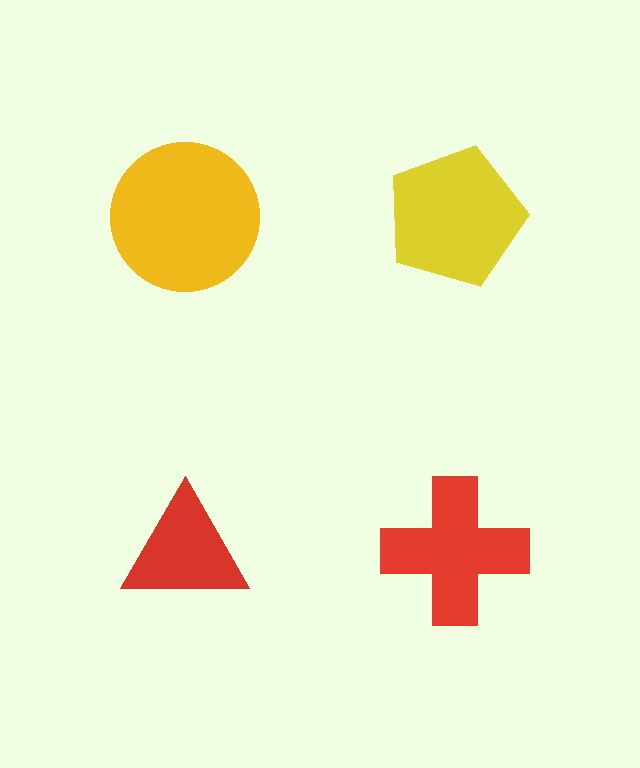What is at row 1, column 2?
A yellow pentagon.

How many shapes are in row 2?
2 shapes.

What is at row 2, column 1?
A red triangle.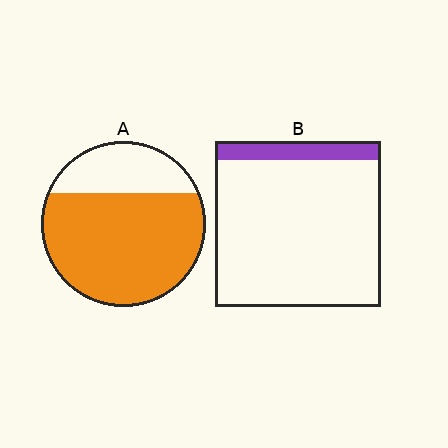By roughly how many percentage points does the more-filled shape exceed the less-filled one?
By roughly 60 percentage points (A over B).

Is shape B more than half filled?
No.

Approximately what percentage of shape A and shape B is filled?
A is approximately 75% and B is approximately 10%.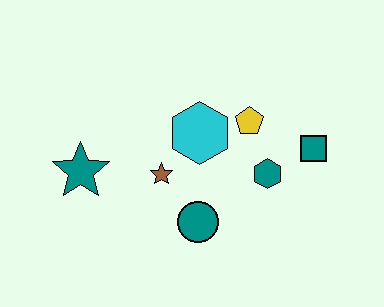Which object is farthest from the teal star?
The teal square is farthest from the teal star.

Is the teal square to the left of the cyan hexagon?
No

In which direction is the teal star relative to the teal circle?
The teal star is to the left of the teal circle.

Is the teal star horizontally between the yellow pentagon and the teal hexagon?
No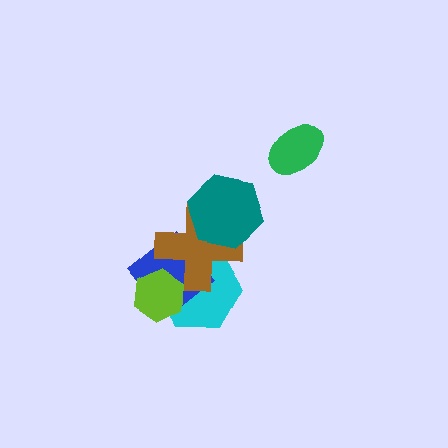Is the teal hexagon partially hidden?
No, no other shape covers it.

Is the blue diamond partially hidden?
Yes, it is partially covered by another shape.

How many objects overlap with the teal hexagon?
1 object overlaps with the teal hexagon.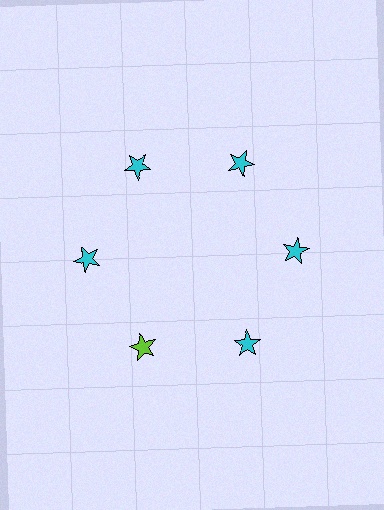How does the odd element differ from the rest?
It has a different color: lime instead of cyan.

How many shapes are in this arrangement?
There are 6 shapes arranged in a ring pattern.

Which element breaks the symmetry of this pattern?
The lime star at roughly the 7 o'clock position breaks the symmetry. All other shapes are cyan stars.